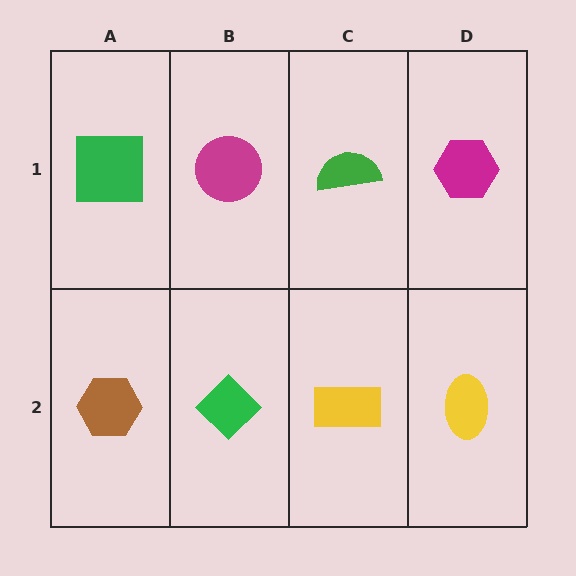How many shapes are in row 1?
4 shapes.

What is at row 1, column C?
A green semicircle.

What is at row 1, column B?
A magenta circle.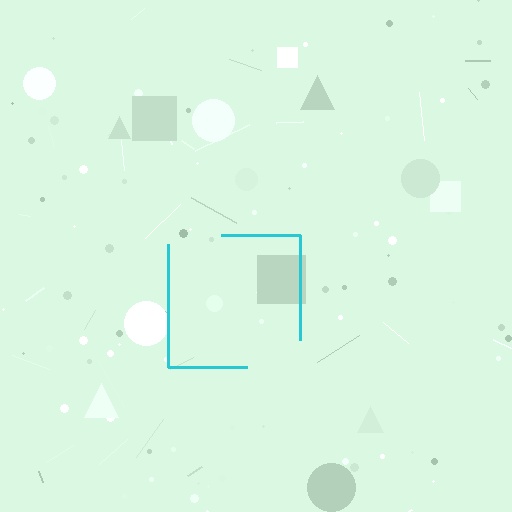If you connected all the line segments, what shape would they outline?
They would outline a square.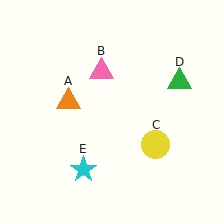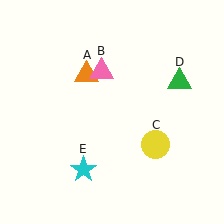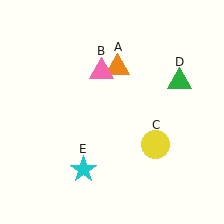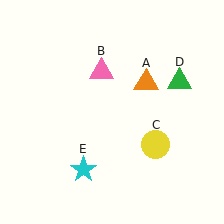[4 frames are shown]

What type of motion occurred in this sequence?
The orange triangle (object A) rotated clockwise around the center of the scene.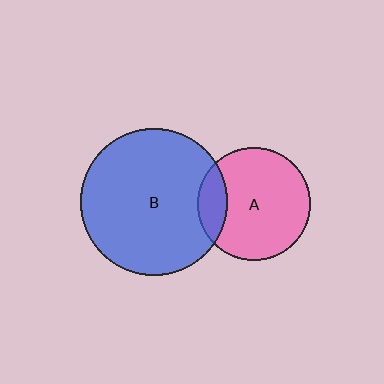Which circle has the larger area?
Circle B (blue).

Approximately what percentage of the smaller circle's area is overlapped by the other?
Approximately 15%.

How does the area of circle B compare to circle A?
Approximately 1.7 times.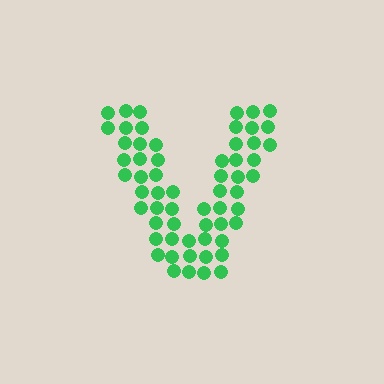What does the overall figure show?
The overall figure shows the letter V.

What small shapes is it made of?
It is made of small circles.